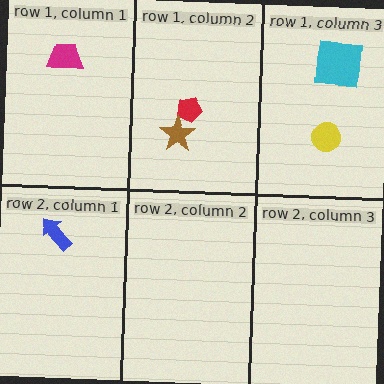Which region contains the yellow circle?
The row 1, column 3 region.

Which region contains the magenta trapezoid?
The row 1, column 1 region.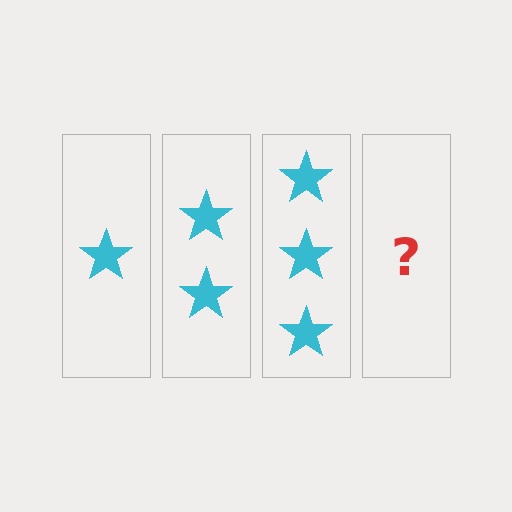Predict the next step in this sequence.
The next step is 4 stars.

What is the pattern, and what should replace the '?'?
The pattern is that each step adds one more star. The '?' should be 4 stars.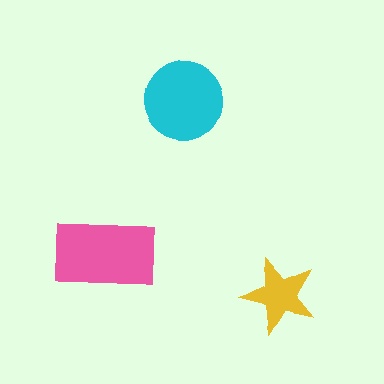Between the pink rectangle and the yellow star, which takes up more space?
The pink rectangle.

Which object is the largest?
The pink rectangle.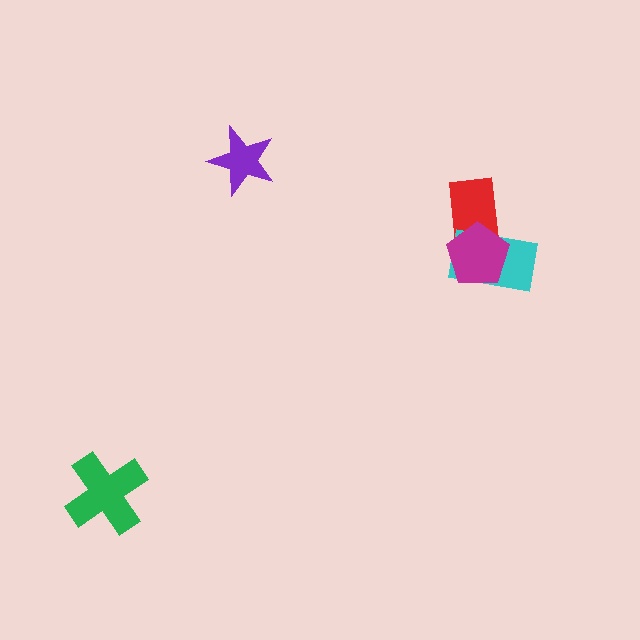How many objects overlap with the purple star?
0 objects overlap with the purple star.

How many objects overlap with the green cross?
0 objects overlap with the green cross.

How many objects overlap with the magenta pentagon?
2 objects overlap with the magenta pentagon.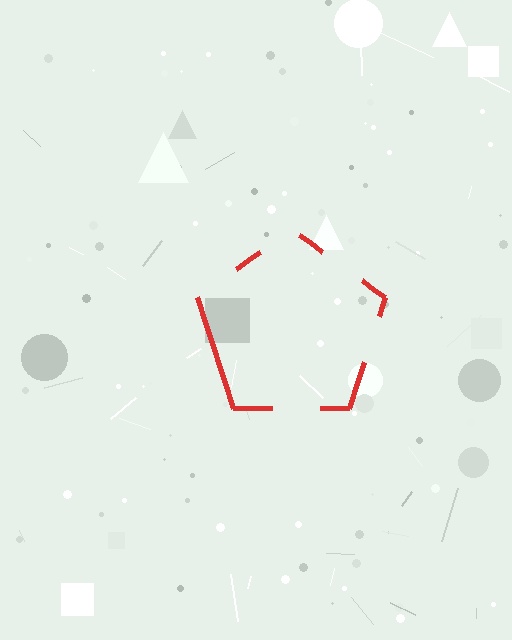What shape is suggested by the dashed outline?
The dashed outline suggests a pentagon.